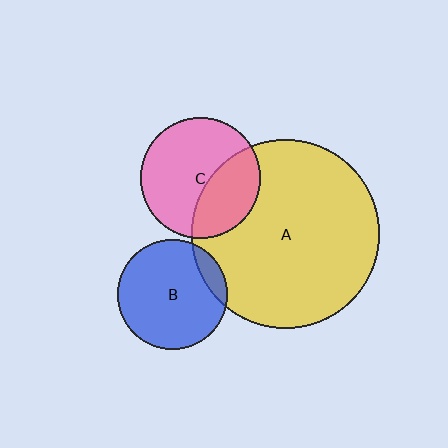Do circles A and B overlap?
Yes.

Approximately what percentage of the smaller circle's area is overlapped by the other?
Approximately 10%.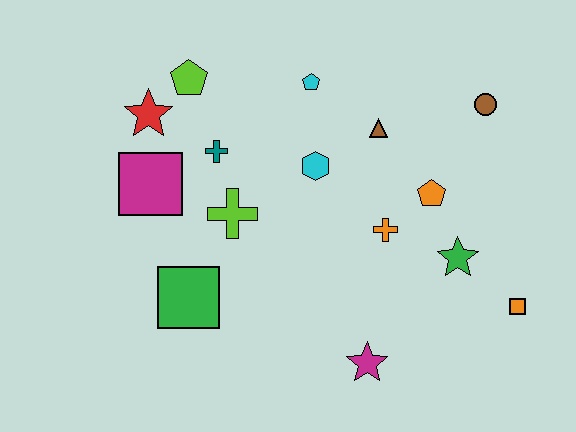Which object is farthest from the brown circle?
The green square is farthest from the brown circle.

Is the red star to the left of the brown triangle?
Yes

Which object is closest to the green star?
The orange pentagon is closest to the green star.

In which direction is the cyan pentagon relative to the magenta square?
The cyan pentagon is to the right of the magenta square.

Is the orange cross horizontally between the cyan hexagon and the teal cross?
No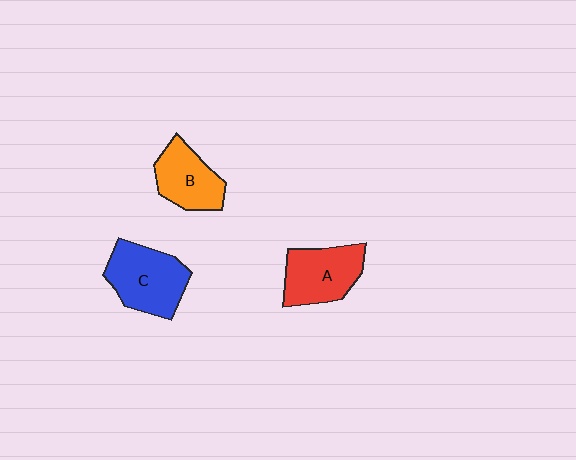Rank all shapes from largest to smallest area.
From largest to smallest: C (blue), A (red), B (orange).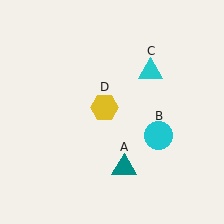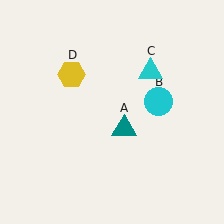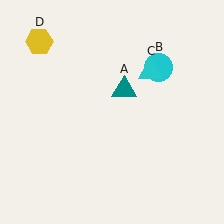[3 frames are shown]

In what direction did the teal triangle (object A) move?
The teal triangle (object A) moved up.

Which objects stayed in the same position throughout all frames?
Cyan triangle (object C) remained stationary.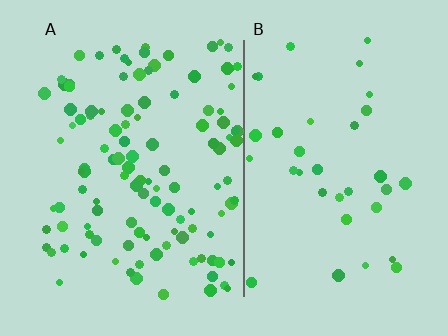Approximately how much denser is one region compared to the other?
Approximately 3.2× — region A over region B.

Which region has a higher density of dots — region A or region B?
A (the left).